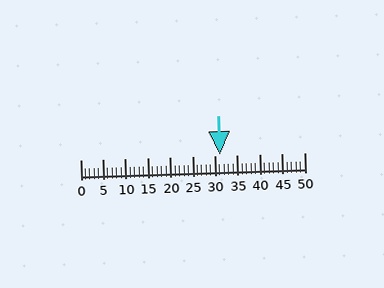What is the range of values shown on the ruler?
The ruler shows values from 0 to 50.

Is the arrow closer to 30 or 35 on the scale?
The arrow is closer to 30.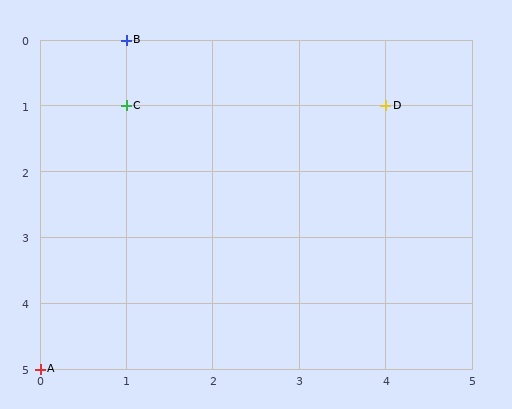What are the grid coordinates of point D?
Point D is at grid coordinates (4, 1).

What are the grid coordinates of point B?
Point B is at grid coordinates (1, 0).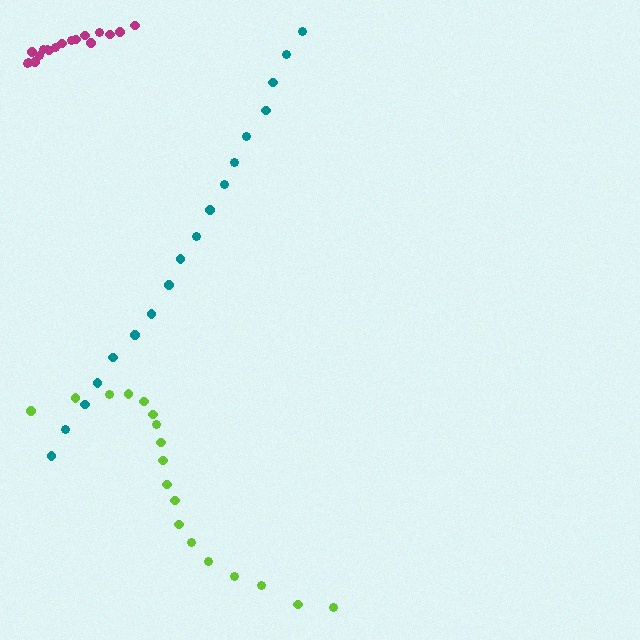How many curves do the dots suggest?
There are 3 distinct paths.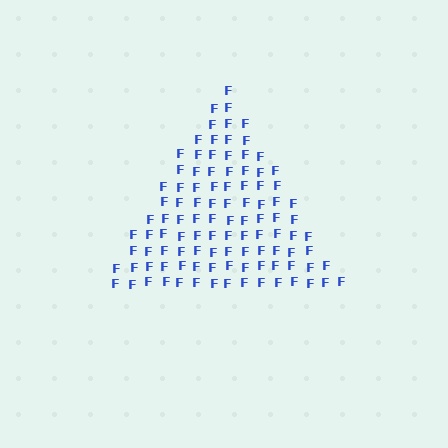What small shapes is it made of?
It is made of small letter F's.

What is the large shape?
The large shape is a triangle.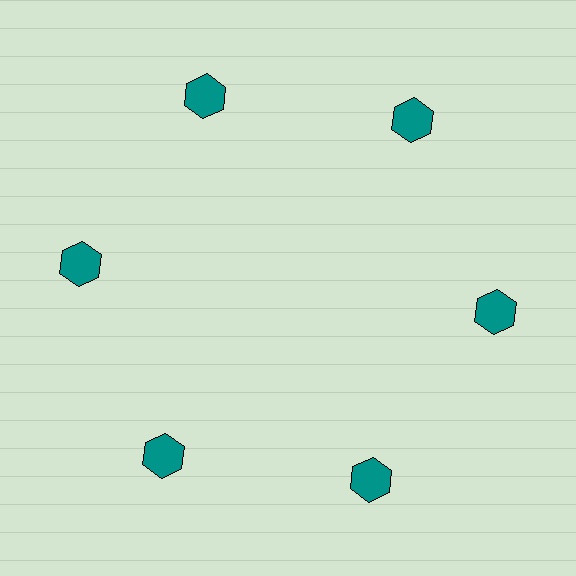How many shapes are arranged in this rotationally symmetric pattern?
There are 6 shapes, arranged in 6 groups of 1.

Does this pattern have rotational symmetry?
Yes, this pattern has 6-fold rotational symmetry. It looks the same after rotating 60 degrees around the center.